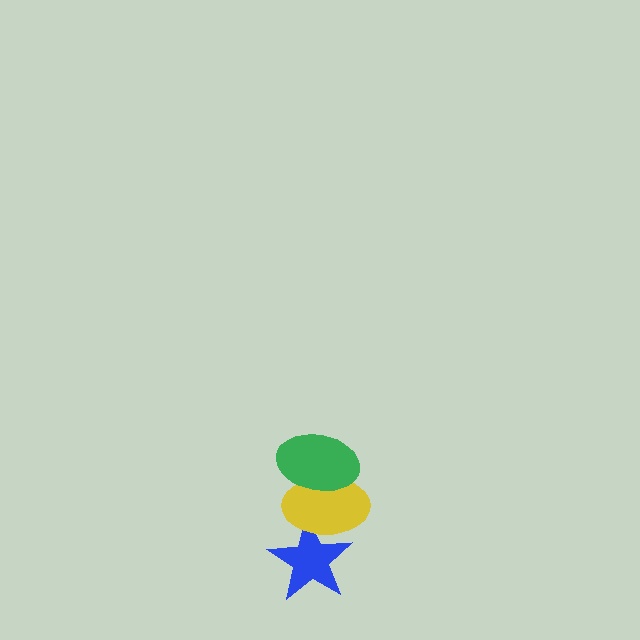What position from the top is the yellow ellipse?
The yellow ellipse is 2nd from the top.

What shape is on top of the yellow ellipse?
The green ellipse is on top of the yellow ellipse.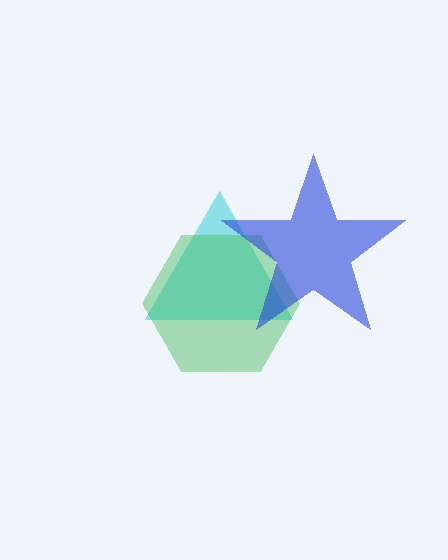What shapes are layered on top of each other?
The layered shapes are: a cyan triangle, a green hexagon, a blue star.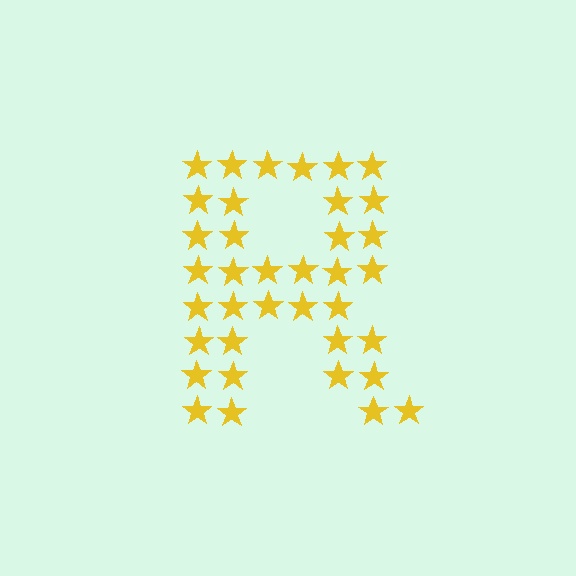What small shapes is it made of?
It is made of small stars.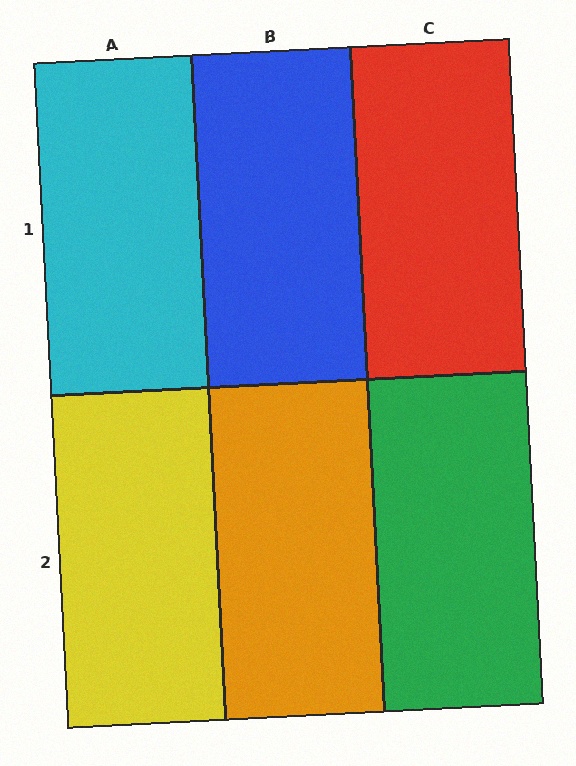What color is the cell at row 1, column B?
Blue.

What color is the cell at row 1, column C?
Red.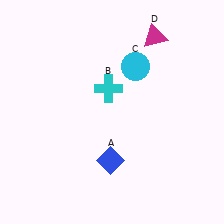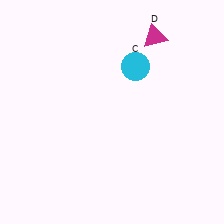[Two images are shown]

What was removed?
The blue diamond (A), the cyan cross (B) were removed in Image 2.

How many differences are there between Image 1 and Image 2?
There are 2 differences between the two images.